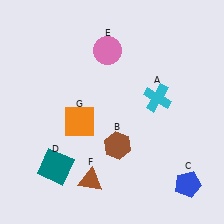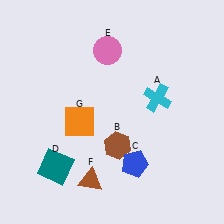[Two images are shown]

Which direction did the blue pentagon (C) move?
The blue pentagon (C) moved left.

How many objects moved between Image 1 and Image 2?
1 object moved between the two images.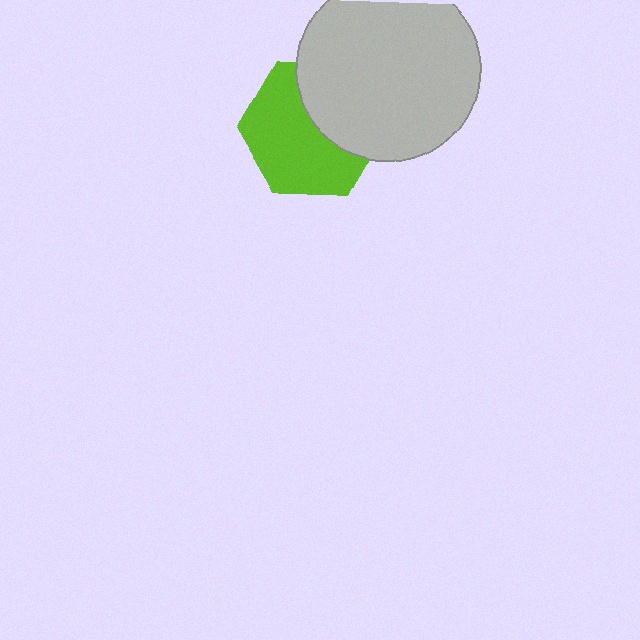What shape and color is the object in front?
The object in front is a light gray circle.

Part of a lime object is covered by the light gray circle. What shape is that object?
It is a hexagon.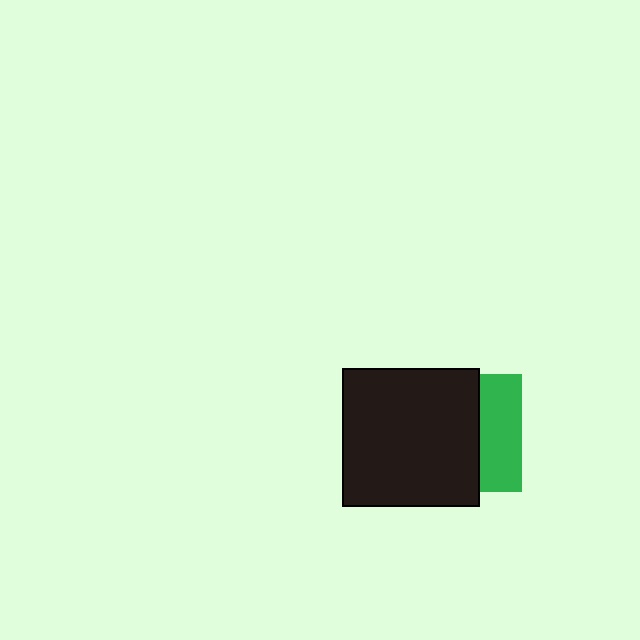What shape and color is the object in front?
The object in front is a black square.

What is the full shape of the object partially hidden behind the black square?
The partially hidden object is a green square.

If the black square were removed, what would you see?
You would see the complete green square.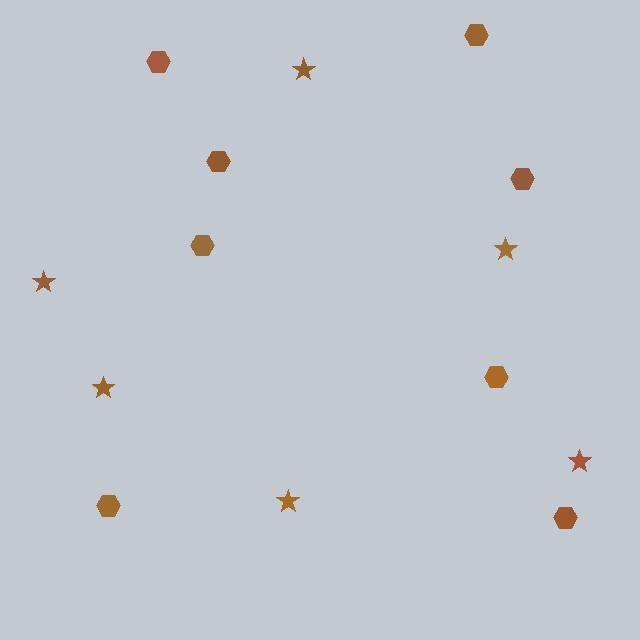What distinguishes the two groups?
There are 2 groups: one group of stars (6) and one group of hexagons (8).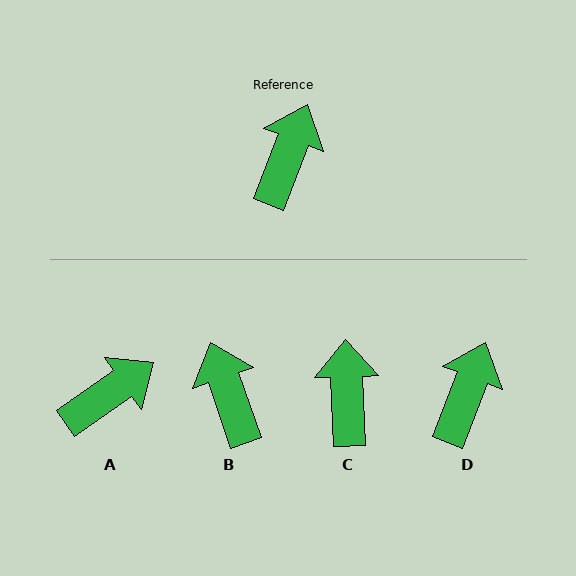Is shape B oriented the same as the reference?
No, it is off by about 40 degrees.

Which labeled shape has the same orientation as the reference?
D.